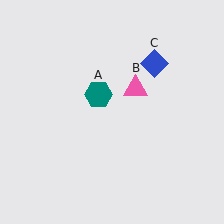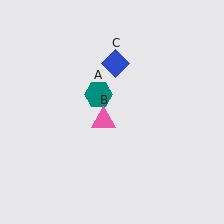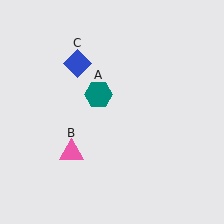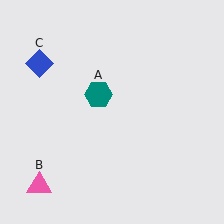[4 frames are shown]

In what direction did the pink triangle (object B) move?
The pink triangle (object B) moved down and to the left.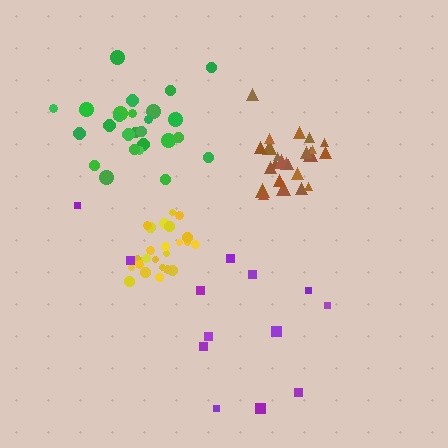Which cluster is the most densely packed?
Brown.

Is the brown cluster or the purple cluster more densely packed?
Brown.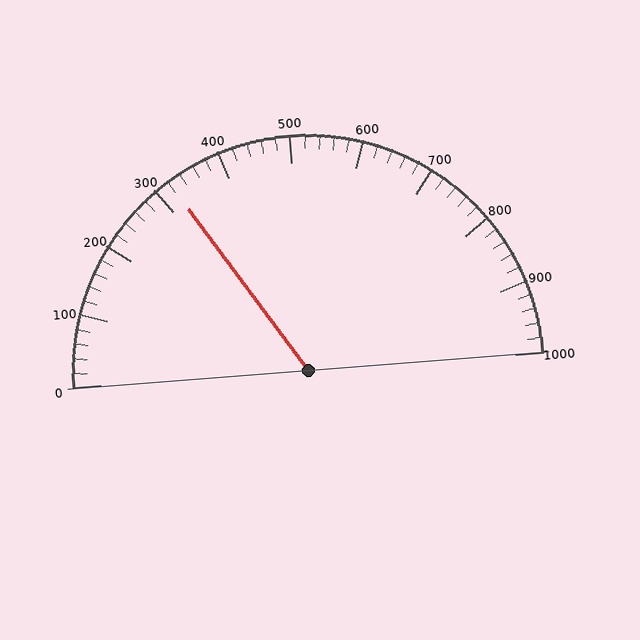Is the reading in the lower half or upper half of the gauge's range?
The reading is in the lower half of the range (0 to 1000).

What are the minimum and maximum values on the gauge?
The gauge ranges from 0 to 1000.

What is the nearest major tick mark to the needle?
The nearest major tick mark is 300.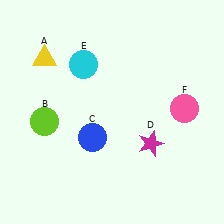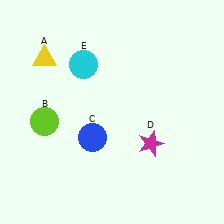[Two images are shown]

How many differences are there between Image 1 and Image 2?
There is 1 difference between the two images.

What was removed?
The pink circle (F) was removed in Image 2.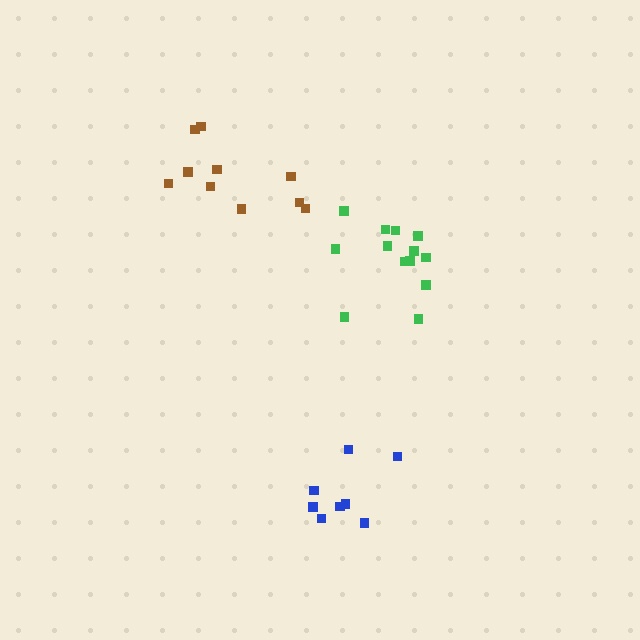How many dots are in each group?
Group 1: 13 dots, Group 2: 8 dots, Group 3: 10 dots (31 total).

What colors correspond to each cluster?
The clusters are colored: green, blue, brown.